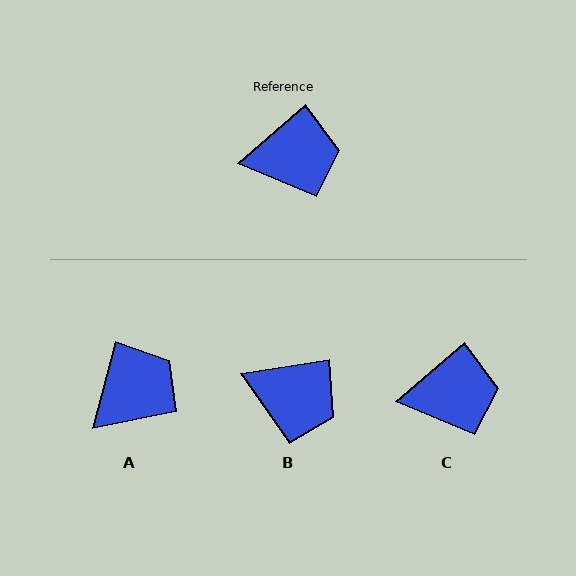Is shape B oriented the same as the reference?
No, it is off by about 32 degrees.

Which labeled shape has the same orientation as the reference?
C.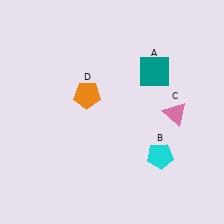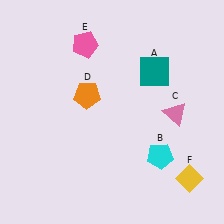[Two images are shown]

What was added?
A pink pentagon (E), a yellow diamond (F) were added in Image 2.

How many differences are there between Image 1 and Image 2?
There are 2 differences between the two images.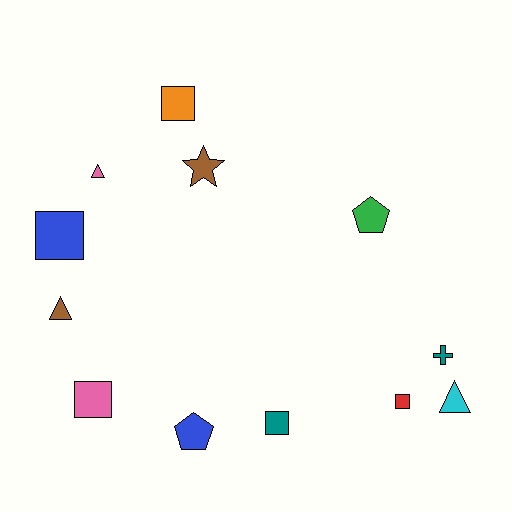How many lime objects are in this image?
There are no lime objects.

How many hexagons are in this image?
There are no hexagons.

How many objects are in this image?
There are 12 objects.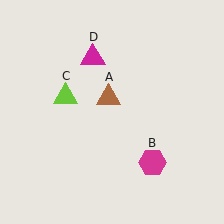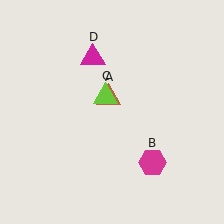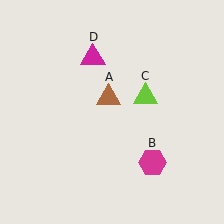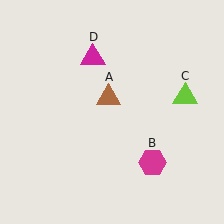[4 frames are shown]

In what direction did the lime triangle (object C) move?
The lime triangle (object C) moved right.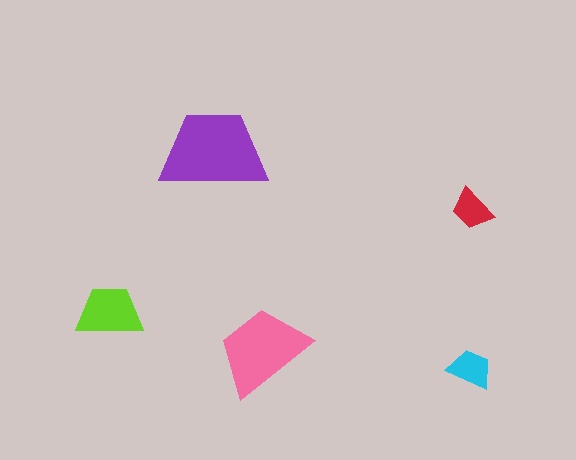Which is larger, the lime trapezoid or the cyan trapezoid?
The lime one.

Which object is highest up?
The purple trapezoid is topmost.